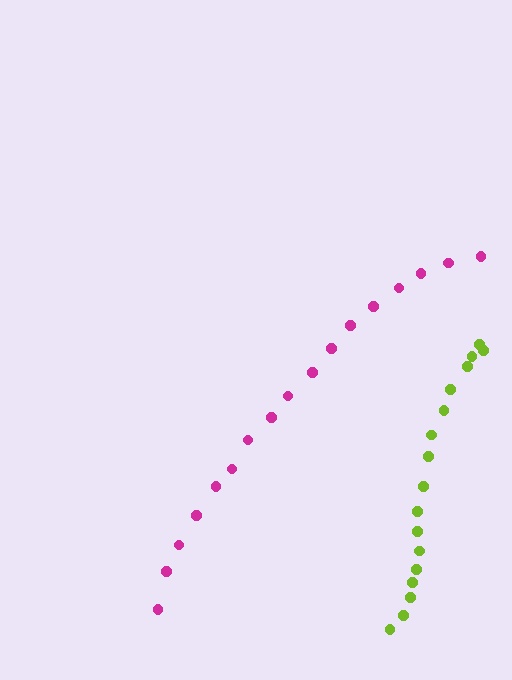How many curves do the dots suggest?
There are 2 distinct paths.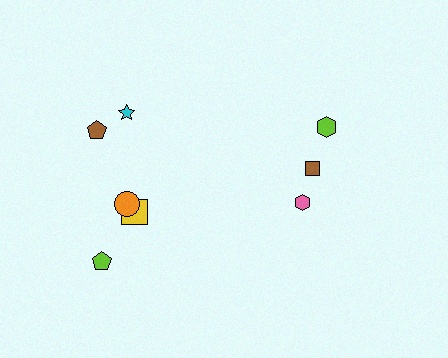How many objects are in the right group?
There are 3 objects.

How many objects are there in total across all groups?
There are 8 objects.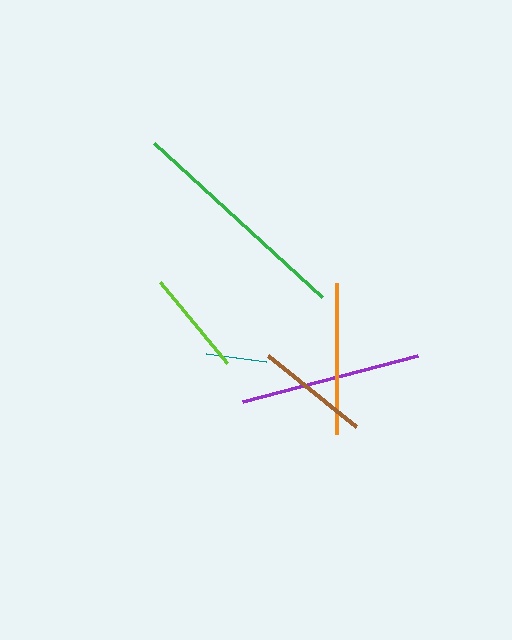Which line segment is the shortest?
The teal line is the shortest at approximately 60 pixels.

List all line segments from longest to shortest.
From longest to shortest: green, purple, orange, brown, lime, teal.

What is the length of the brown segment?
The brown segment is approximately 113 pixels long.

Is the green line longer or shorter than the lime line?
The green line is longer than the lime line.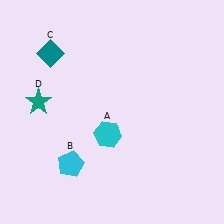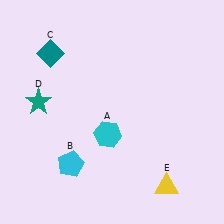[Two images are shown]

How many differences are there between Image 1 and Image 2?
There is 1 difference between the two images.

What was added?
A yellow triangle (E) was added in Image 2.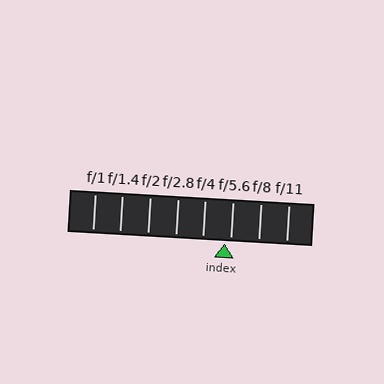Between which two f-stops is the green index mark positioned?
The index mark is between f/4 and f/5.6.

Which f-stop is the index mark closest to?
The index mark is closest to f/5.6.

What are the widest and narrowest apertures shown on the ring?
The widest aperture shown is f/1 and the narrowest is f/11.